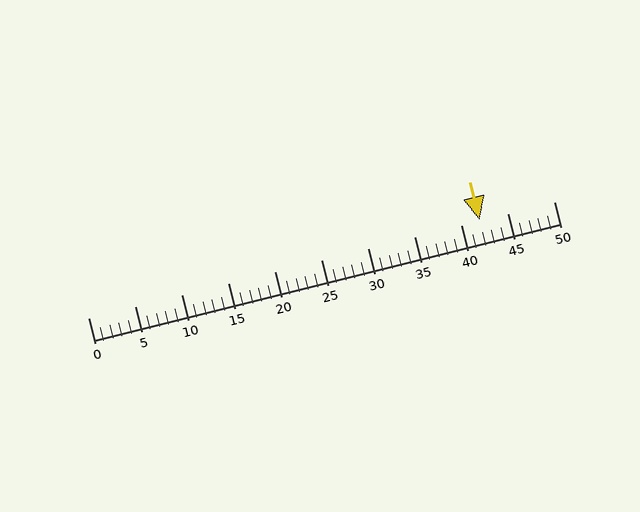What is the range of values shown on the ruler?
The ruler shows values from 0 to 50.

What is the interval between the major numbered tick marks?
The major tick marks are spaced 5 units apart.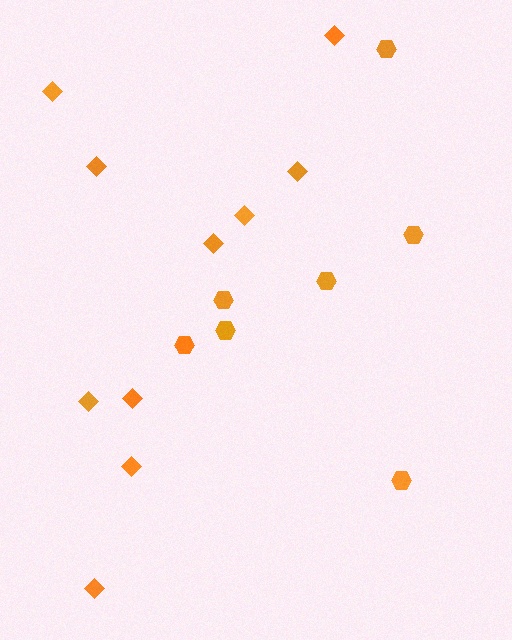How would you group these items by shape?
There are 2 groups: one group of diamonds (10) and one group of hexagons (7).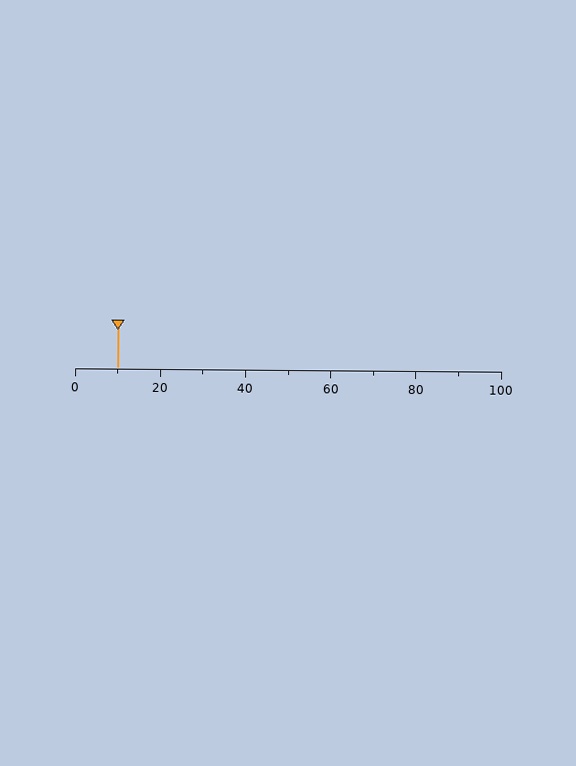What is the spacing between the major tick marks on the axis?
The major ticks are spaced 20 apart.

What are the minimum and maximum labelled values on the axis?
The axis runs from 0 to 100.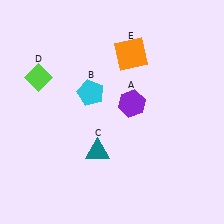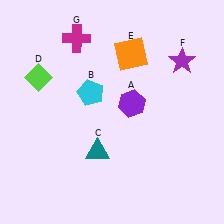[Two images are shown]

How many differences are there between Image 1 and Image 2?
There are 2 differences between the two images.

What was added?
A purple star (F), a magenta cross (G) were added in Image 2.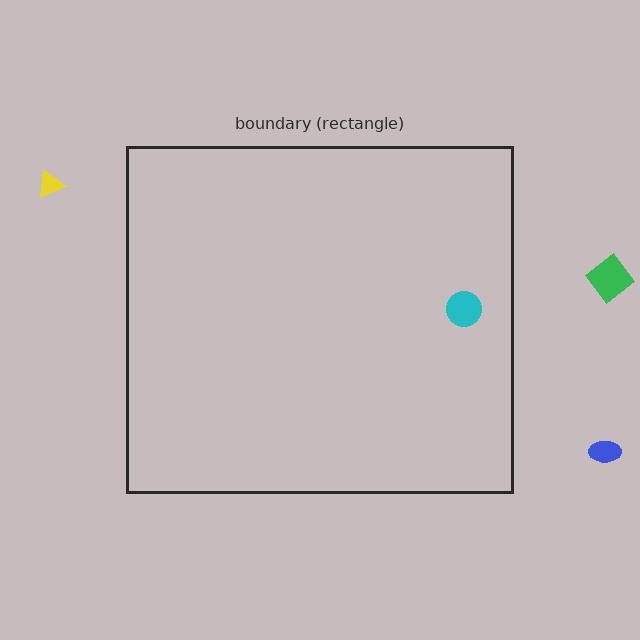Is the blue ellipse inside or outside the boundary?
Outside.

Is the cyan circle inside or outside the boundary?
Inside.